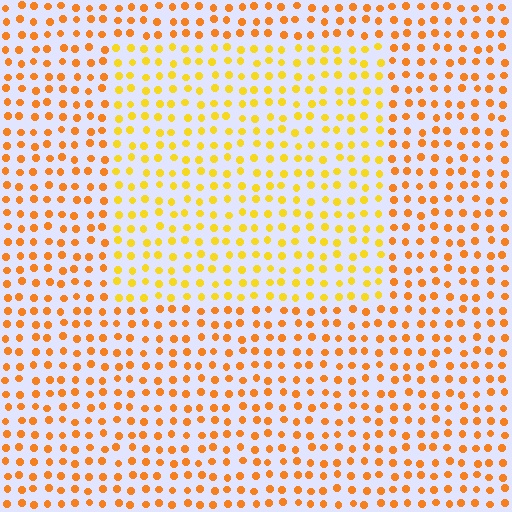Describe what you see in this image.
The image is filled with small orange elements in a uniform arrangement. A rectangle-shaped region is visible where the elements are tinted to a slightly different hue, forming a subtle color boundary.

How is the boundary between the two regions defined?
The boundary is defined purely by a slight shift in hue (about 25 degrees). Spacing, size, and orientation are identical on both sides.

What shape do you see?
I see a rectangle.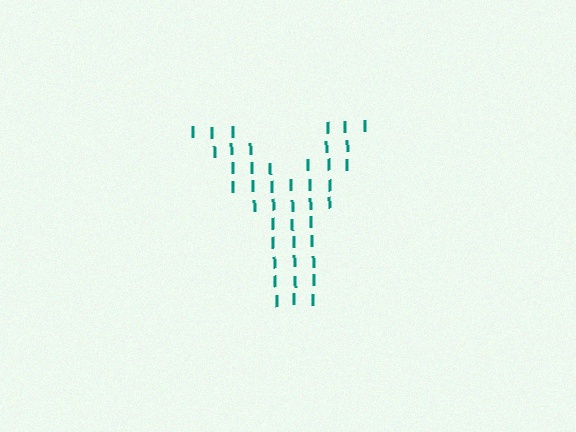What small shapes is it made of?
It is made of small letter I's.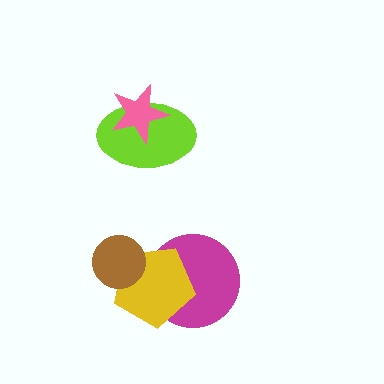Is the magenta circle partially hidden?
Yes, it is partially covered by another shape.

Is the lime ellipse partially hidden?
Yes, it is partially covered by another shape.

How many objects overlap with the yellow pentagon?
2 objects overlap with the yellow pentagon.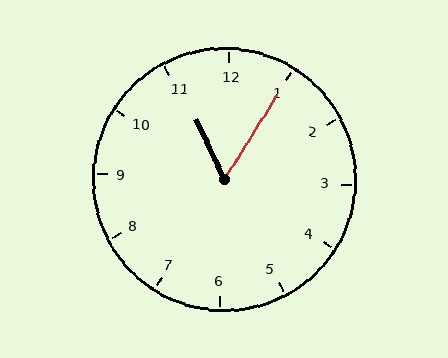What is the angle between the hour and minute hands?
Approximately 58 degrees.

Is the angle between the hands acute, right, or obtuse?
It is acute.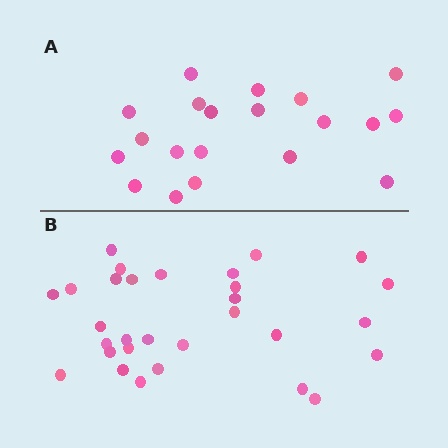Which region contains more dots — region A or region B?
Region B (the bottom region) has more dots.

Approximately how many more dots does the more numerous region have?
Region B has roughly 10 or so more dots than region A.